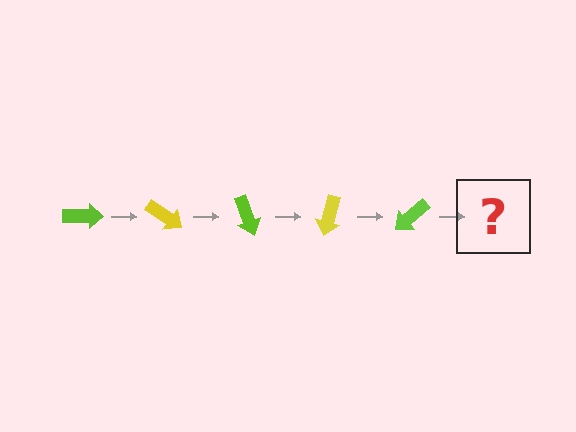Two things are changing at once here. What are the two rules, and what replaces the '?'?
The two rules are that it rotates 35 degrees each step and the color cycles through lime and yellow. The '?' should be a yellow arrow, rotated 175 degrees from the start.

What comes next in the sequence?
The next element should be a yellow arrow, rotated 175 degrees from the start.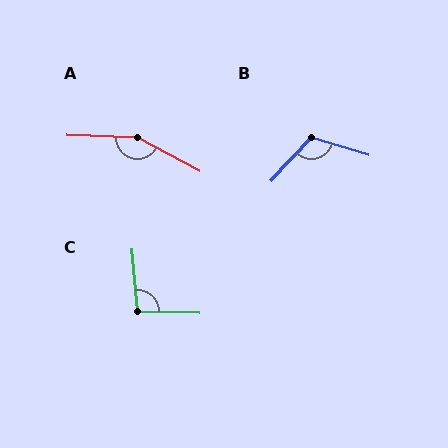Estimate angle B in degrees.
Approximately 116 degrees.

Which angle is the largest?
A, at approximately 154 degrees.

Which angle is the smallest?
C, at approximately 96 degrees.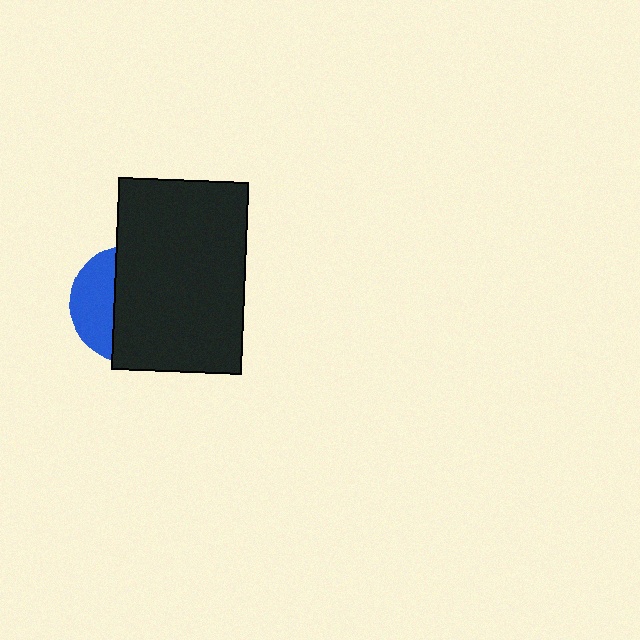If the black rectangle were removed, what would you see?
You would see the complete blue circle.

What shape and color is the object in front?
The object in front is a black rectangle.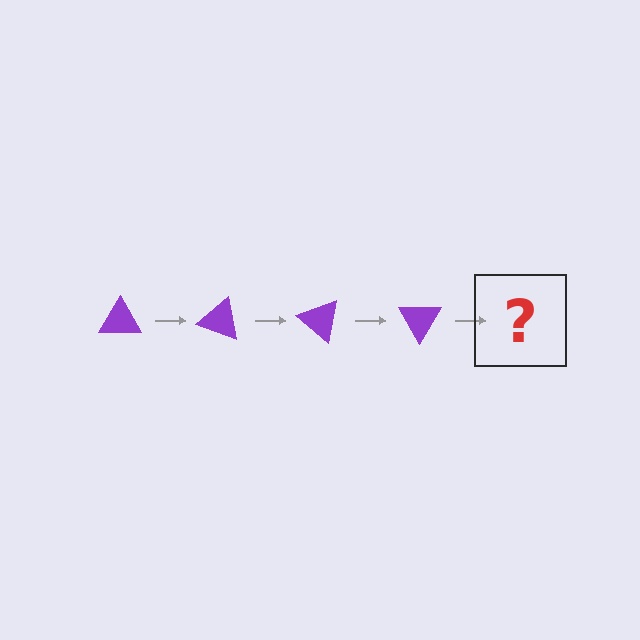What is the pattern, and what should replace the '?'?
The pattern is that the triangle rotates 20 degrees each step. The '?' should be a purple triangle rotated 80 degrees.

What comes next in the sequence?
The next element should be a purple triangle rotated 80 degrees.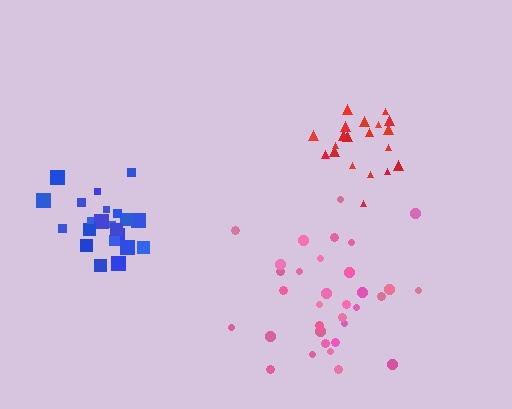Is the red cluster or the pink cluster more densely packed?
Red.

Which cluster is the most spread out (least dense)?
Pink.